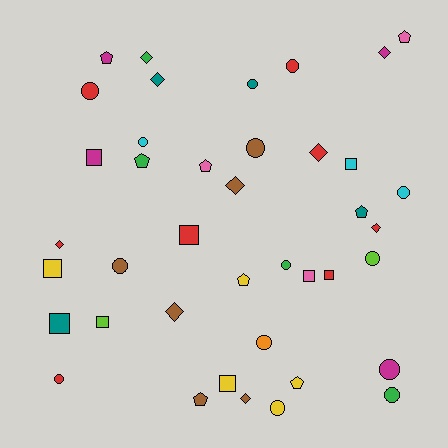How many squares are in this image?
There are 9 squares.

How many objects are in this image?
There are 40 objects.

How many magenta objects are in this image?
There are 4 magenta objects.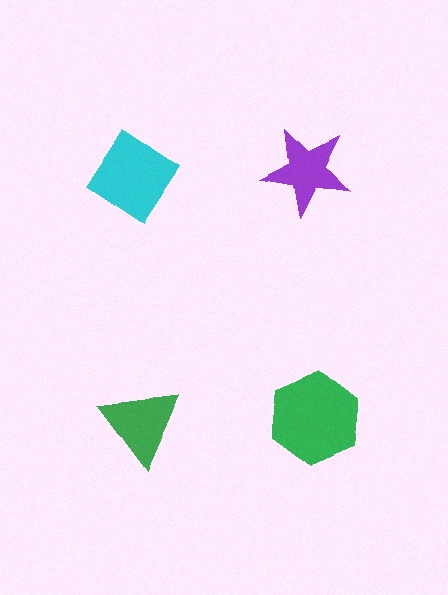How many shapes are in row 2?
2 shapes.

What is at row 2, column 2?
A green hexagon.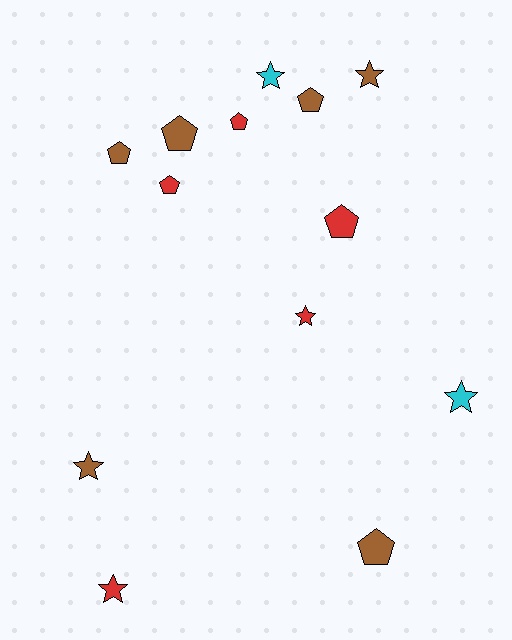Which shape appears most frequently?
Pentagon, with 7 objects.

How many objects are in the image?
There are 13 objects.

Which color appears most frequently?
Brown, with 6 objects.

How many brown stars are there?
There are 2 brown stars.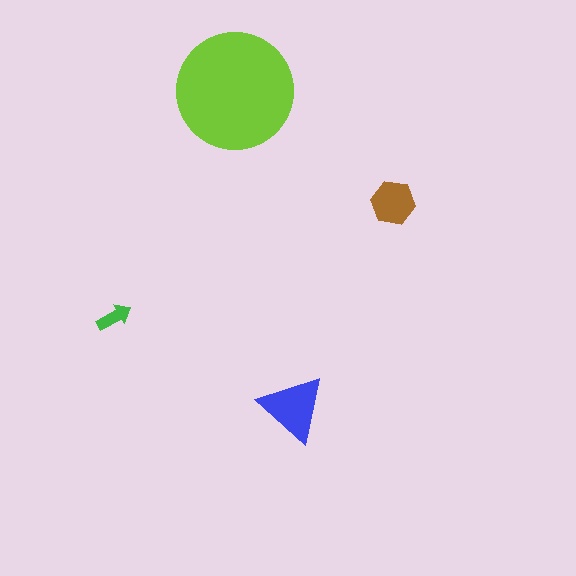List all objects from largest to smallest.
The lime circle, the blue triangle, the brown hexagon, the green arrow.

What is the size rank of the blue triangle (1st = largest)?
2nd.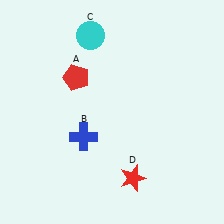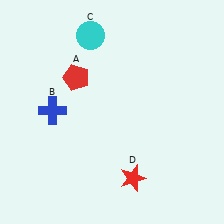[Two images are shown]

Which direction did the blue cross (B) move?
The blue cross (B) moved left.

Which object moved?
The blue cross (B) moved left.